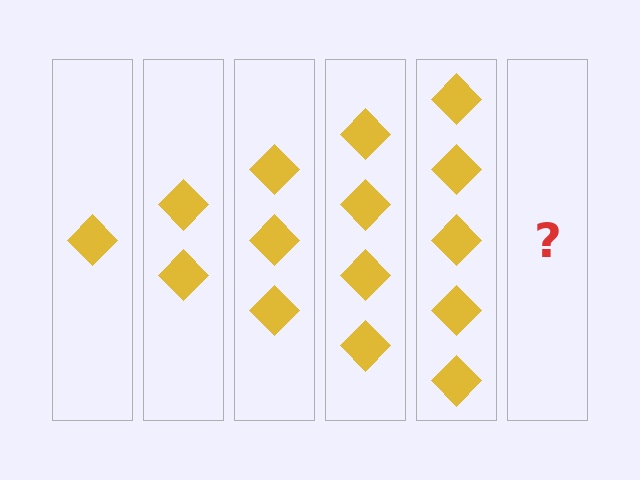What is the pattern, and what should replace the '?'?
The pattern is that each step adds one more diamond. The '?' should be 6 diamonds.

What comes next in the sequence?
The next element should be 6 diamonds.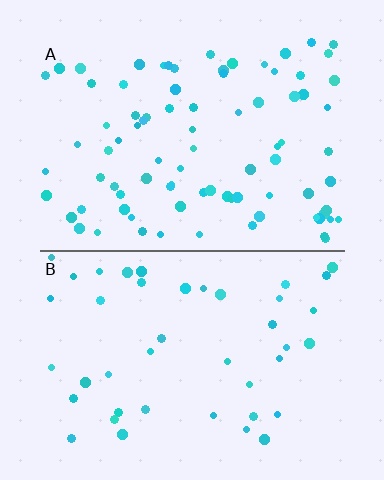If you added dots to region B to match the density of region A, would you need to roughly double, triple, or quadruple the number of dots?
Approximately double.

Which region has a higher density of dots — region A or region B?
A (the top).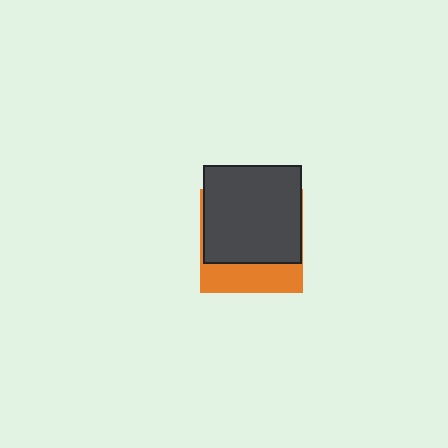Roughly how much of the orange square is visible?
A small part of it is visible (roughly 33%).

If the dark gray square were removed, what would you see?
You would see the complete orange square.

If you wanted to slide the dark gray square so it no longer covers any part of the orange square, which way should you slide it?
Slide it up — that is the most direct way to separate the two shapes.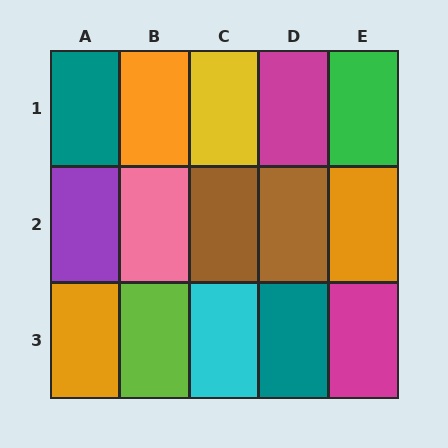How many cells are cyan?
1 cell is cyan.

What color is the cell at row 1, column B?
Orange.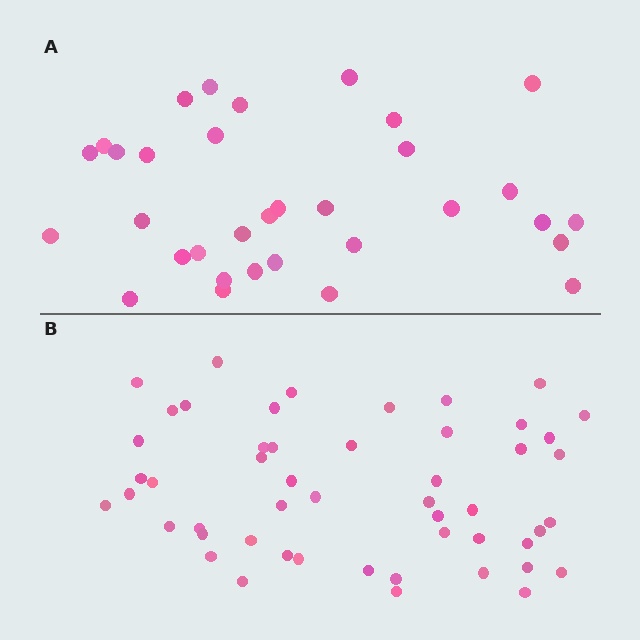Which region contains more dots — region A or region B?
Region B (the bottom region) has more dots.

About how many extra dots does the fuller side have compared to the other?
Region B has approximately 20 more dots than region A.